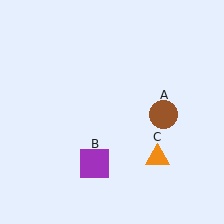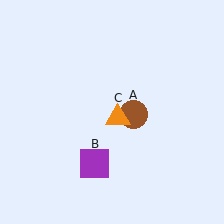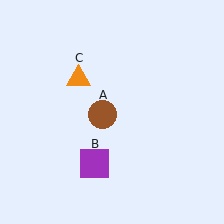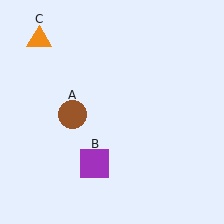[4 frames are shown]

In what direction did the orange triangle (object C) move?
The orange triangle (object C) moved up and to the left.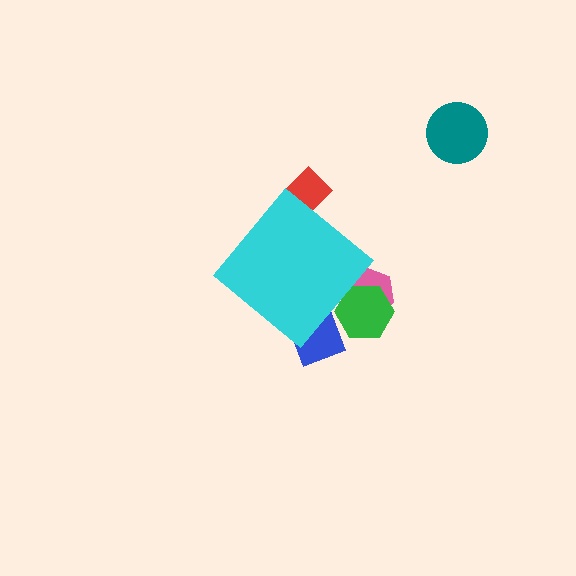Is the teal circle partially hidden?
No, the teal circle is fully visible.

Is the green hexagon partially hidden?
Yes, the green hexagon is partially hidden behind the cyan diamond.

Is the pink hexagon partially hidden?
Yes, the pink hexagon is partially hidden behind the cyan diamond.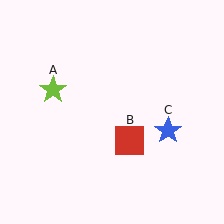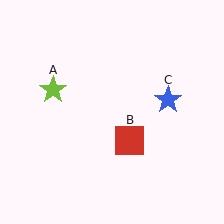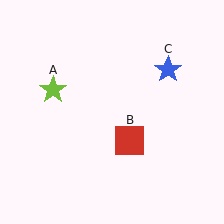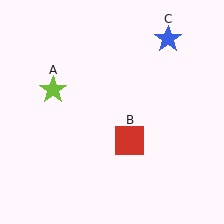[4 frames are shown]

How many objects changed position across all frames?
1 object changed position: blue star (object C).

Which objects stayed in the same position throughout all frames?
Lime star (object A) and red square (object B) remained stationary.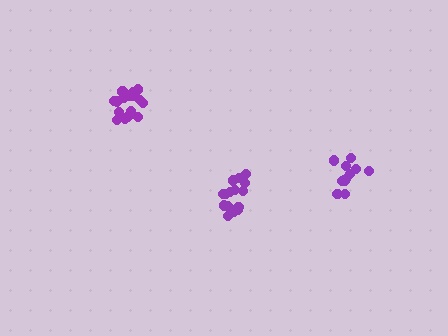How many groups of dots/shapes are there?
There are 3 groups.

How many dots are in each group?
Group 1: 15 dots, Group 2: 12 dots, Group 3: 17 dots (44 total).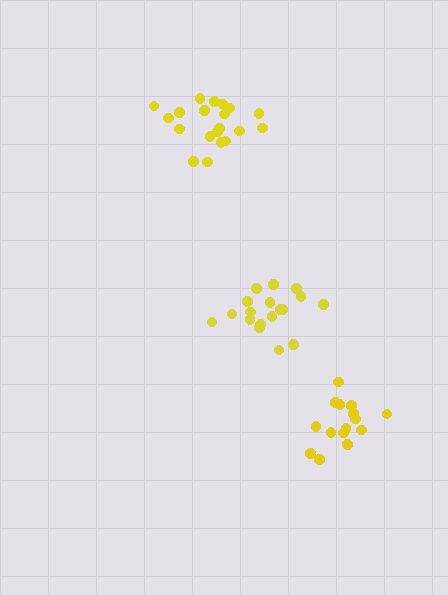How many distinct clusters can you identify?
There are 3 distinct clusters.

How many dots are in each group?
Group 1: 18 dots, Group 2: 20 dots, Group 3: 15 dots (53 total).